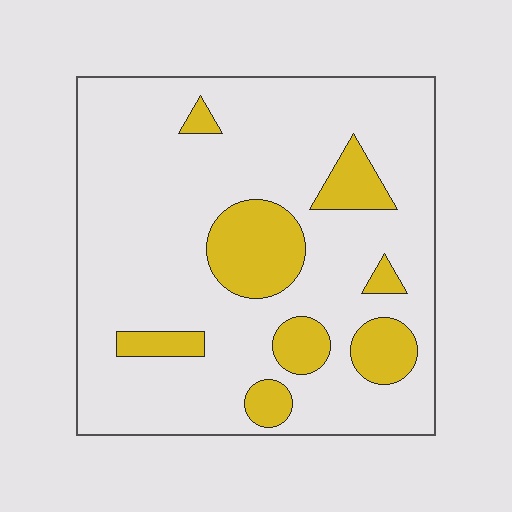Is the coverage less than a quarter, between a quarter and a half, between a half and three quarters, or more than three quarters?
Less than a quarter.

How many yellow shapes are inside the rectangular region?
8.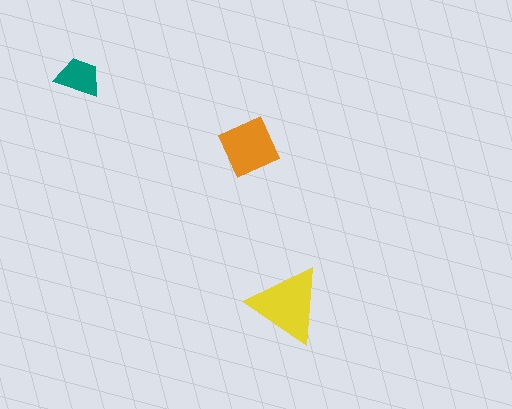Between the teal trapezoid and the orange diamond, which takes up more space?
The orange diamond.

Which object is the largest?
The yellow triangle.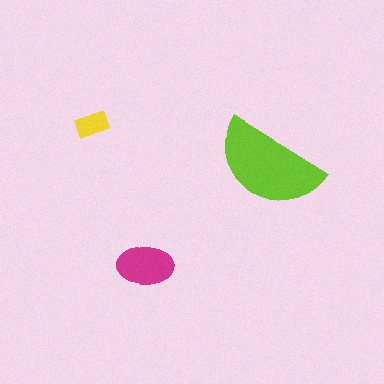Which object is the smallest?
The yellow rectangle.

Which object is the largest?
The lime semicircle.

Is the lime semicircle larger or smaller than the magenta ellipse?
Larger.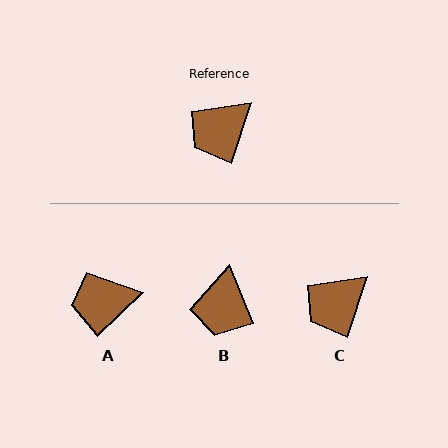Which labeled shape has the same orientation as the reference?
C.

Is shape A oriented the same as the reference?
No, it is off by about 28 degrees.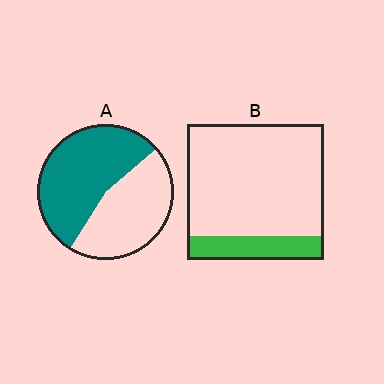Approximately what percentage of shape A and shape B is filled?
A is approximately 55% and B is approximately 20%.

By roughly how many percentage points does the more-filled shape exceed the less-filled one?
By roughly 35 percentage points (A over B).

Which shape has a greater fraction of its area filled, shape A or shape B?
Shape A.